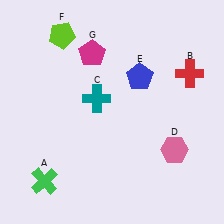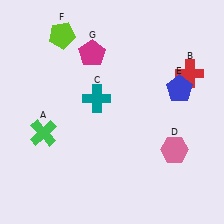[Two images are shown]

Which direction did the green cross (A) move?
The green cross (A) moved up.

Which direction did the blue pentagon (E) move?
The blue pentagon (E) moved right.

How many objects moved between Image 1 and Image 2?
2 objects moved between the two images.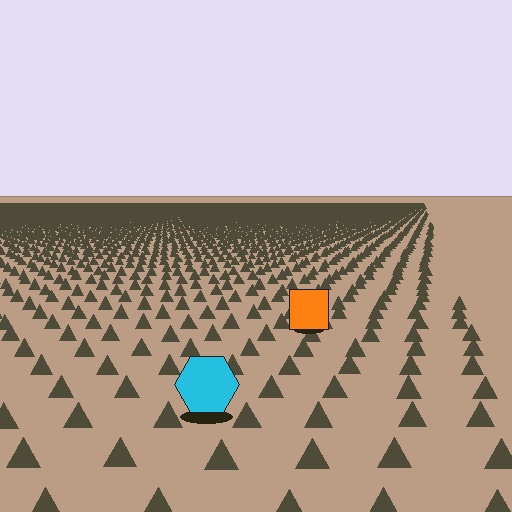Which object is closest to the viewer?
The cyan hexagon is closest. The texture marks near it are larger and more spread out.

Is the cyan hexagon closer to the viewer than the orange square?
Yes. The cyan hexagon is closer — you can tell from the texture gradient: the ground texture is coarser near it.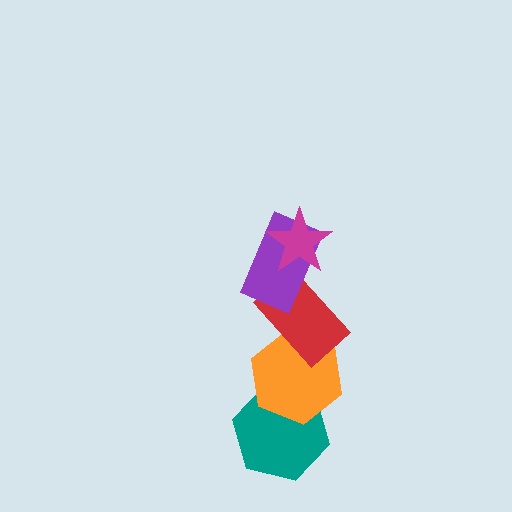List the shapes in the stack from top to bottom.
From top to bottom: the magenta star, the purple rectangle, the red rectangle, the orange hexagon, the teal hexagon.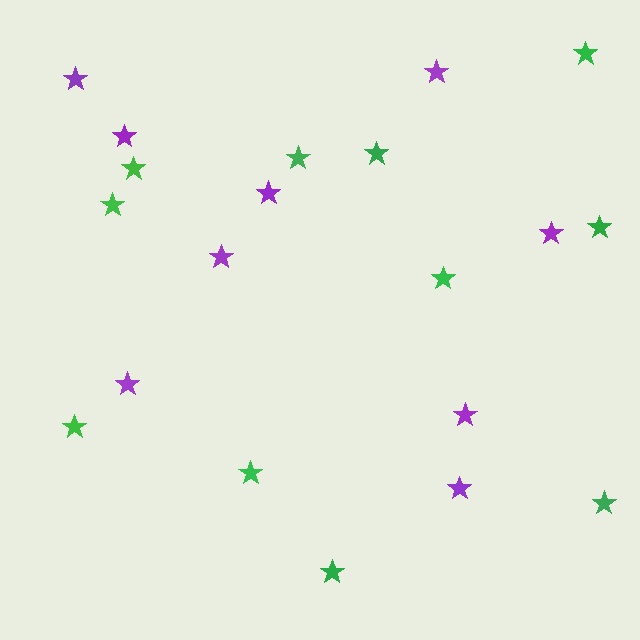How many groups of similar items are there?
There are 2 groups: one group of purple stars (9) and one group of green stars (11).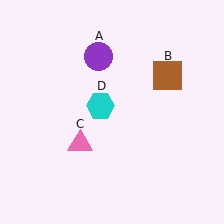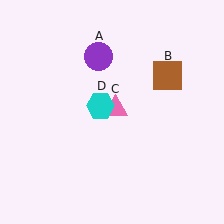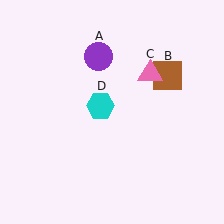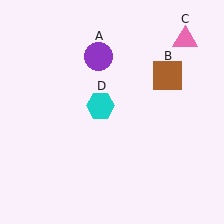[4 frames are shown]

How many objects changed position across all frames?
1 object changed position: pink triangle (object C).